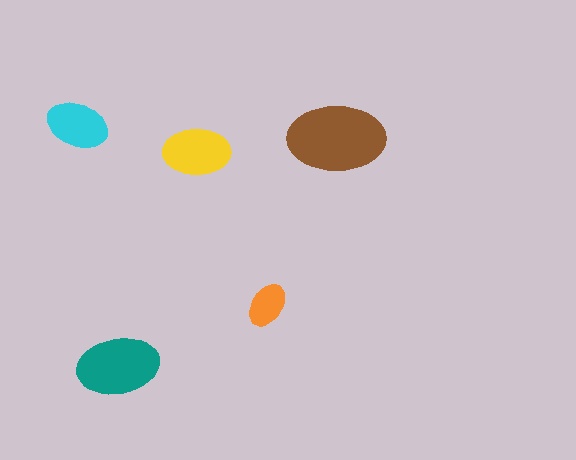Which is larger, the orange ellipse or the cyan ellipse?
The cyan one.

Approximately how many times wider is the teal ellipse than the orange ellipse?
About 2 times wider.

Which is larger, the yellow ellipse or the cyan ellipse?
The yellow one.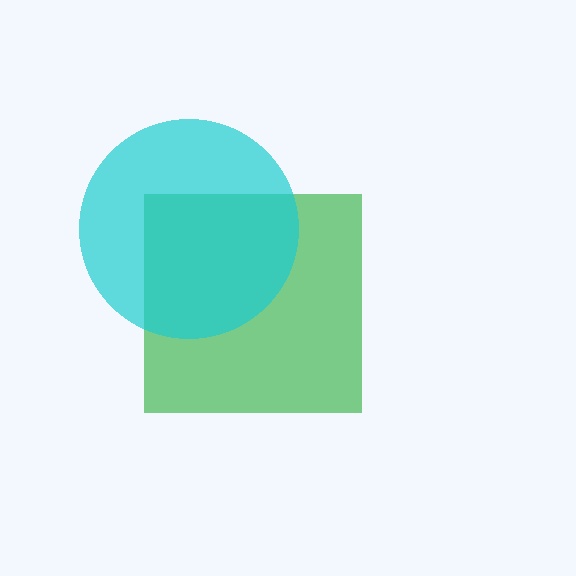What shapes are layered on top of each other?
The layered shapes are: a green square, a cyan circle.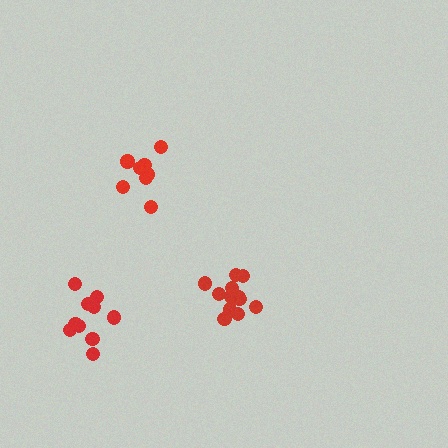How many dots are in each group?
Group 1: 13 dots, Group 2: 8 dots, Group 3: 10 dots (31 total).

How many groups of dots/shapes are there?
There are 3 groups.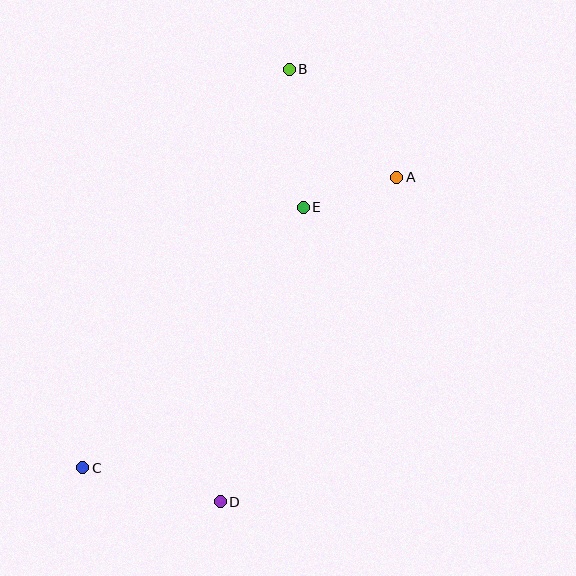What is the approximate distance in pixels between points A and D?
The distance between A and D is approximately 370 pixels.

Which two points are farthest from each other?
Points B and C are farthest from each other.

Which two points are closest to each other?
Points A and E are closest to each other.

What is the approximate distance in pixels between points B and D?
The distance between B and D is approximately 438 pixels.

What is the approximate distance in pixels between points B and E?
The distance between B and E is approximately 138 pixels.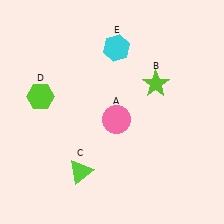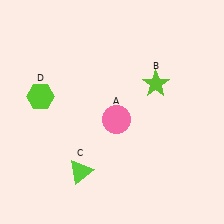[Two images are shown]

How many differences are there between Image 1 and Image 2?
There is 1 difference between the two images.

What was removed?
The cyan hexagon (E) was removed in Image 2.